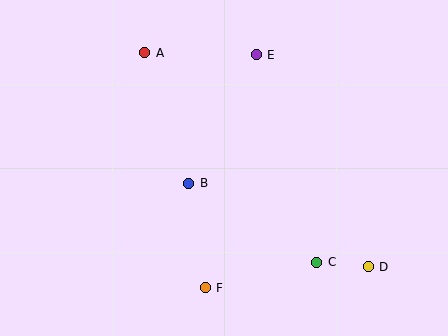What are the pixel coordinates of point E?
Point E is at (256, 55).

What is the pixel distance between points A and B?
The distance between A and B is 138 pixels.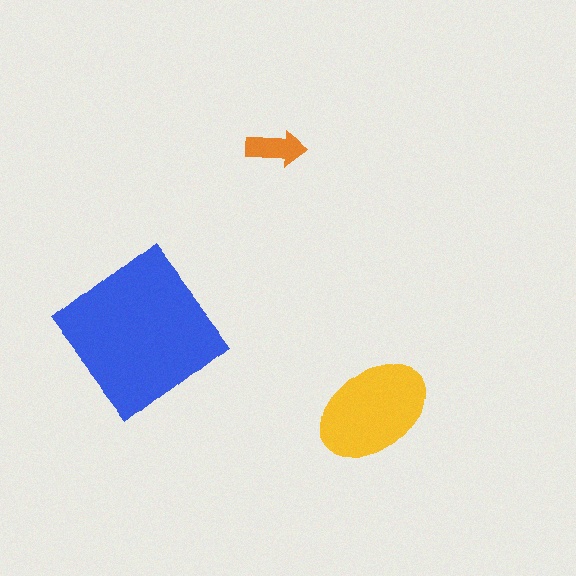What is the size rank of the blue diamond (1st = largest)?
1st.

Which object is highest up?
The orange arrow is topmost.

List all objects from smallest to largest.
The orange arrow, the yellow ellipse, the blue diamond.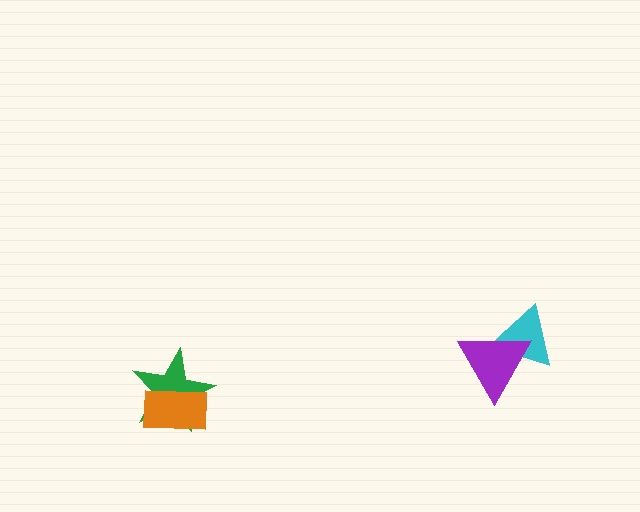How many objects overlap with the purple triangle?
1 object overlaps with the purple triangle.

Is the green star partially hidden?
Yes, it is partially covered by another shape.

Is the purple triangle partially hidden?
No, no other shape covers it.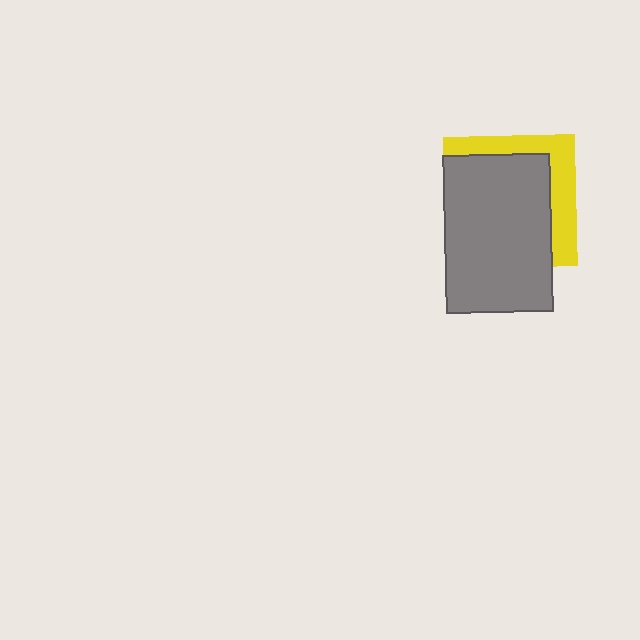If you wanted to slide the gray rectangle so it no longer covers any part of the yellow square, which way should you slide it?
Slide it toward the lower-left — that is the most direct way to separate the two shapes.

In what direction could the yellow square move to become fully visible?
The yellow square could move toward the upper-right. That would shift it out from behind the gray rectangle entirely.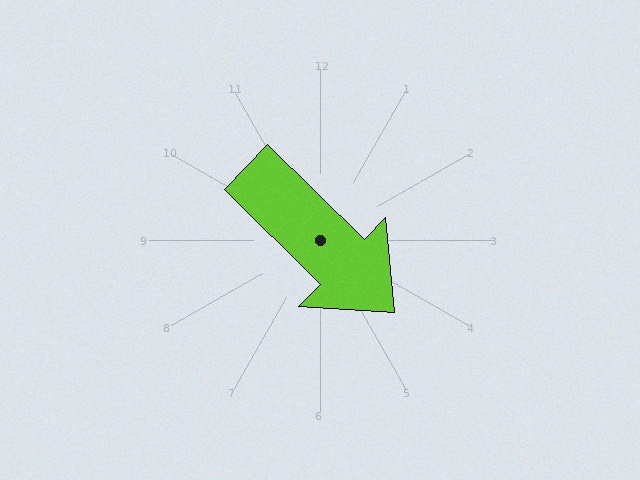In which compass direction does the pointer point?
Southeast.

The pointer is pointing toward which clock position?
Roughly 4 o'clock.